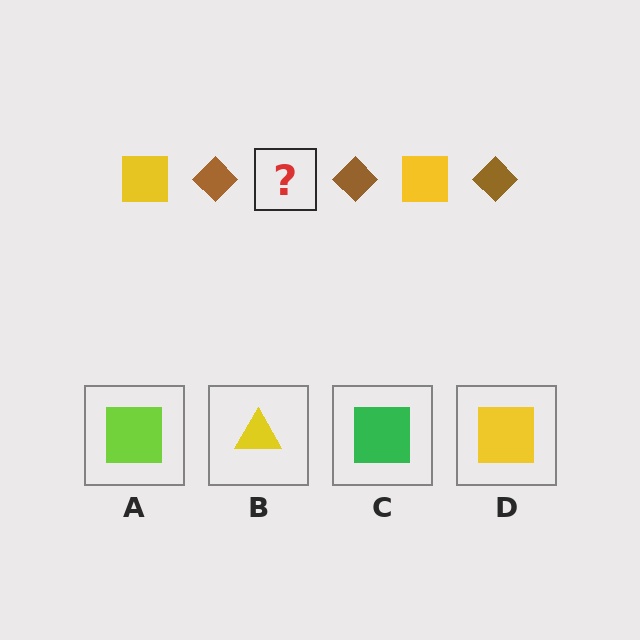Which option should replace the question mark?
Option D.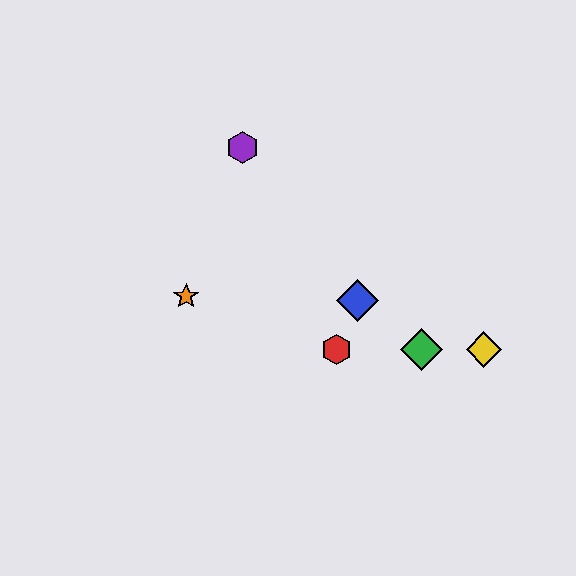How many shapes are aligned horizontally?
3 shapes (the red hexagon, the green diamond, the yellow diamond) are aligned horizontally.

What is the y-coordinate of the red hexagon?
The red hexagon is at y≈349.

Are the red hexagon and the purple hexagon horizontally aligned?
No, the red hexagon is at y≈349 and the purple hexagon is at y≈148.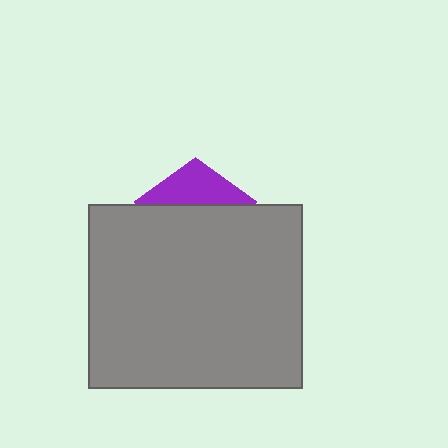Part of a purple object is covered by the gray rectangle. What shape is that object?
It is a pentagon.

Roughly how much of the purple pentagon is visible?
A small part of it is visible (roughly 30%).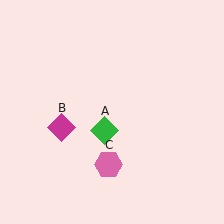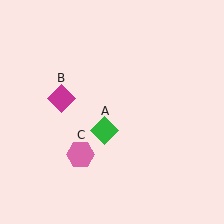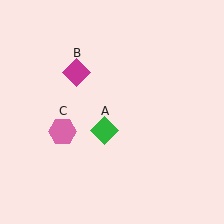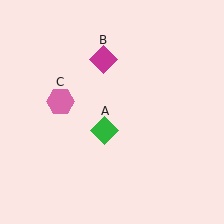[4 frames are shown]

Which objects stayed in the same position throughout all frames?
Green diamond (object A) remained stationary.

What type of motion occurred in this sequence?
The magenta diamond (object B), pink hexagon (object C) rotated clockwise around the center of the scene.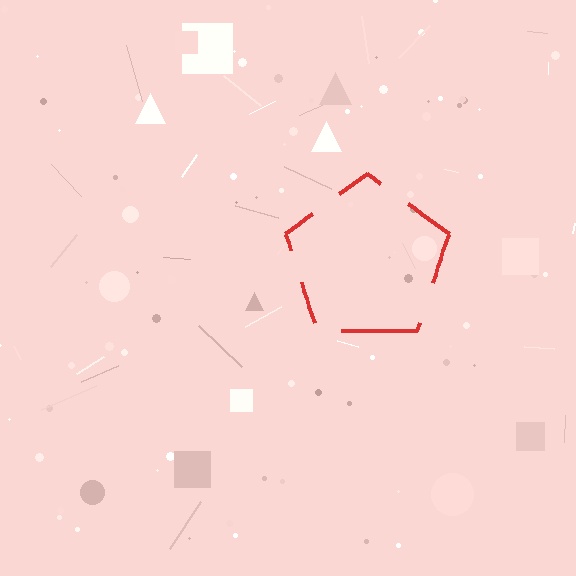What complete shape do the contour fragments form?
The contour fragments form a pentagon.